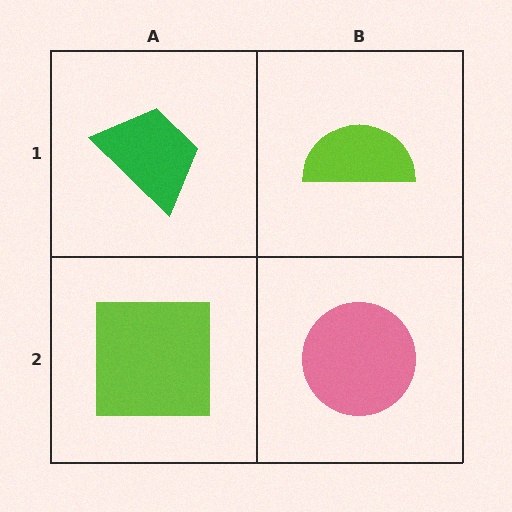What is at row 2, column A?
A lime square.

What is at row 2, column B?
A pink circle.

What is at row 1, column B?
A lime semicircle.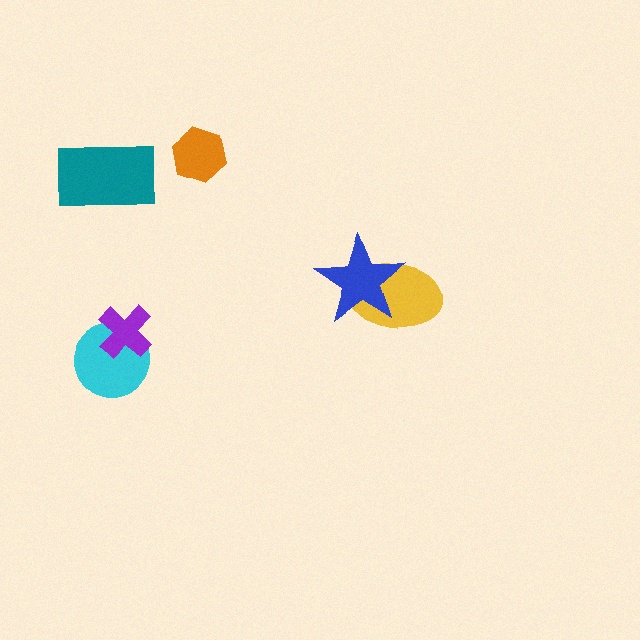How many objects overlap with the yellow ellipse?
1 object overlaps with the yellow ellipse.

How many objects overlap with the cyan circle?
1 object overlaps with the cyan circle.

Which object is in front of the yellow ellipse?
The blue star is in front of the yellow ellipse.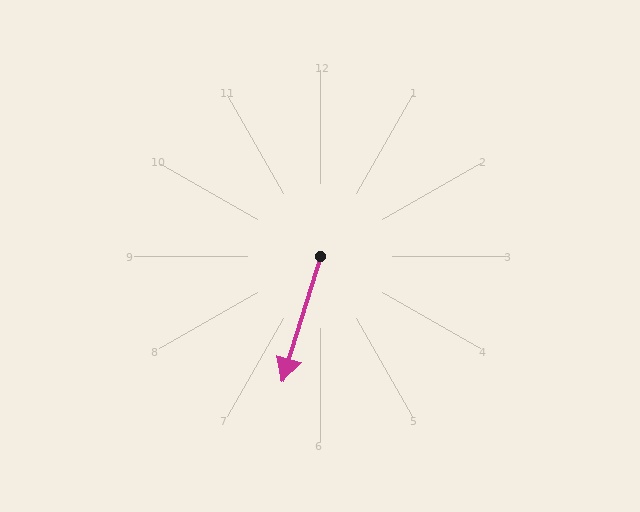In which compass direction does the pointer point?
South.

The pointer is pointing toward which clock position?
Roughly 7 o'clock.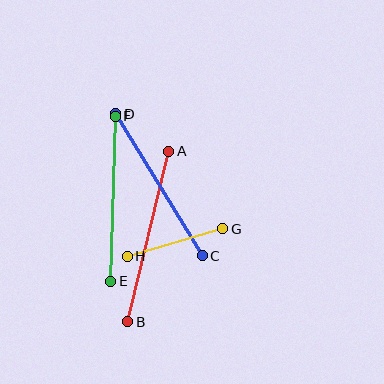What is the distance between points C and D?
The distance is approximately 167 pixels.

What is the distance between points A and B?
The distance is approximately 175 pixels.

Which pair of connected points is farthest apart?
Points A and B are farthest apart.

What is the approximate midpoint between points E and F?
The midpoint is at approximately (113, 199) pixels.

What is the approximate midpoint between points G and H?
The midpoint is at approximately (175, 243) pixels.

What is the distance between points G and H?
The distance is approximately 99 pixels.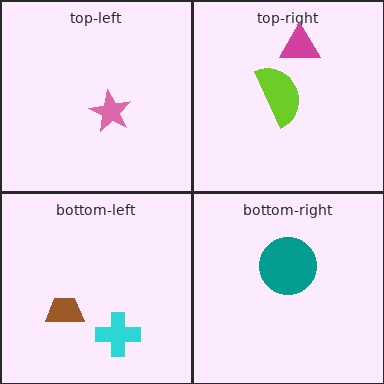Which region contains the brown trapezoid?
The bottom-left region.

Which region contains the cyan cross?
The bottom-left region.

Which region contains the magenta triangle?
The top-right region.